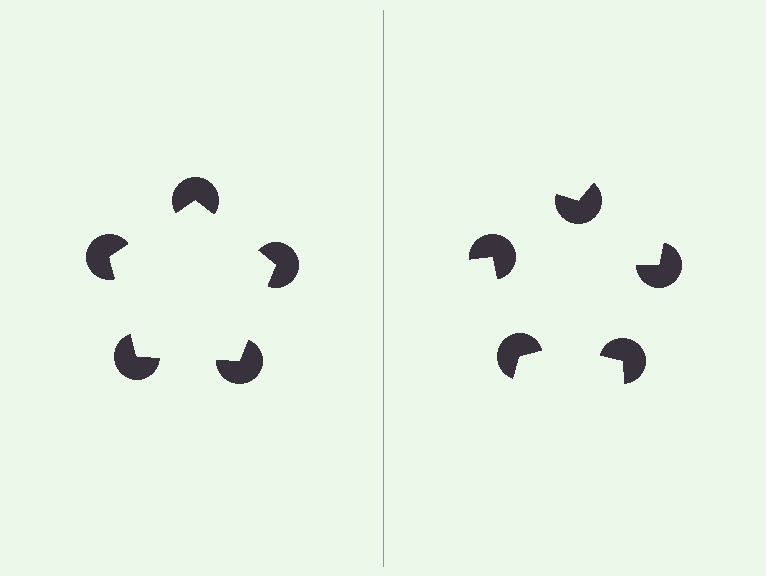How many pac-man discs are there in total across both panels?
10 — 5 on each side.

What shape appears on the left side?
An illusory pentagon.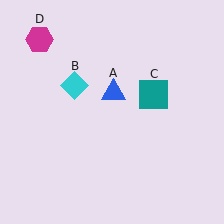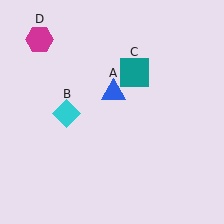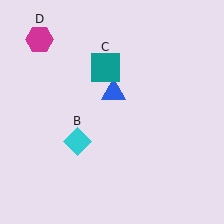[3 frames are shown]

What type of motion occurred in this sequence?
The cyan diamond (object B), teal square (object C) rotated counterclockwise around the center of the scene.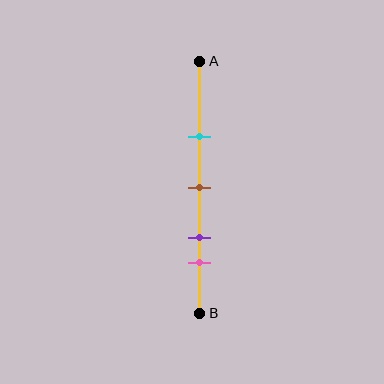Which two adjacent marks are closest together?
The purple and pink marks are the closest adjacent pair.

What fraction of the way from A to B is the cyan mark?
The cyan mark is approximately 30% (0.3) of the way from A to B.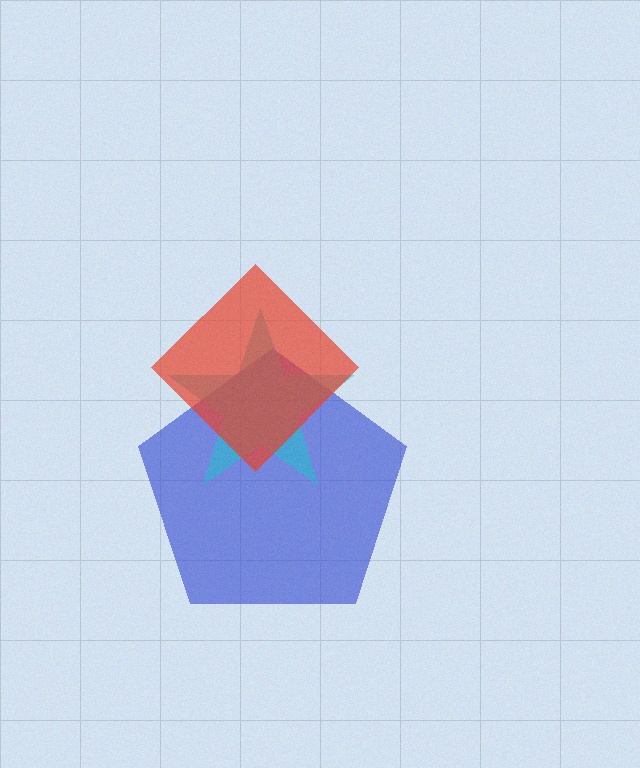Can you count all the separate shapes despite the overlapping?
Yes, there are 3 separate shapes.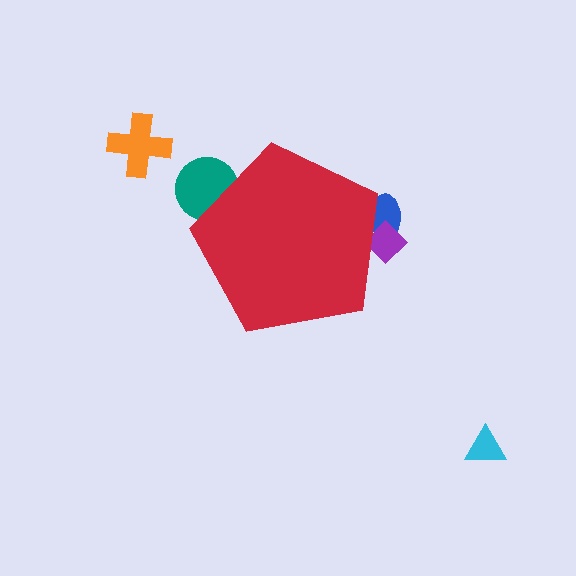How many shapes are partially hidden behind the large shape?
3 shapes are partially hidden.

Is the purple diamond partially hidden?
Yes, the purple diamond is partially hidden behind the red pentagon.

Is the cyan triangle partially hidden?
No, the cyan triangle is fully visible.